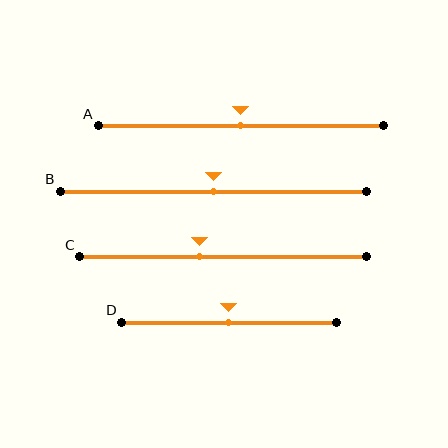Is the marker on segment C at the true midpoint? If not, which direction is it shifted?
No, the marker on segment C is shifted to the left by about 8% of the segment length.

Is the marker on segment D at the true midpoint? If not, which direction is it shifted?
Yes, the marker on segment D is at the true midpoint.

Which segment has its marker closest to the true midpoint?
Segment A has its marker closest to the true midpoint.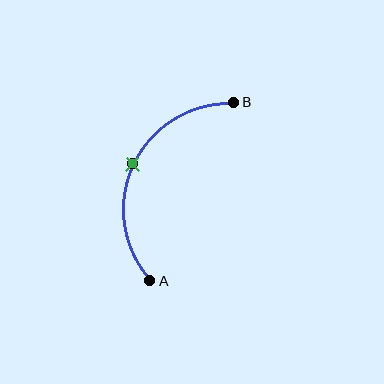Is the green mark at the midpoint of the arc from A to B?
Yes. The green mark lies on the arc at equal arc-length from both A and B — it is the arc midpoint.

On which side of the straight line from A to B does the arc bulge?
The arc bulges to the left of the straight line connecting A and B.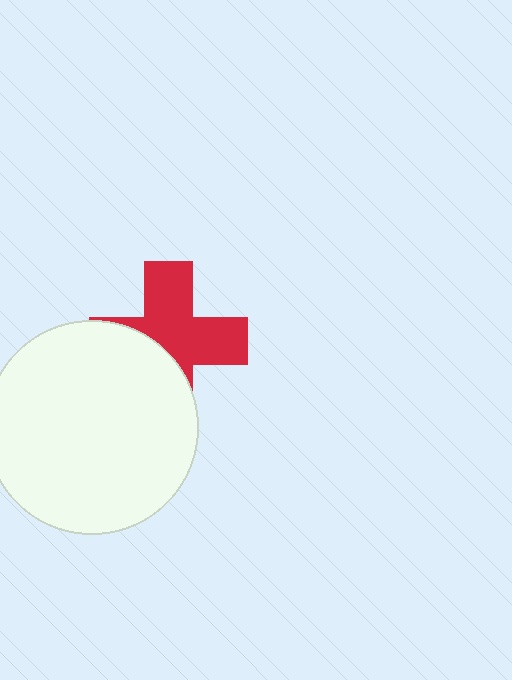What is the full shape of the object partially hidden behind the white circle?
The partially hidden object is a red cross.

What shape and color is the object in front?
The object in front is a white circle.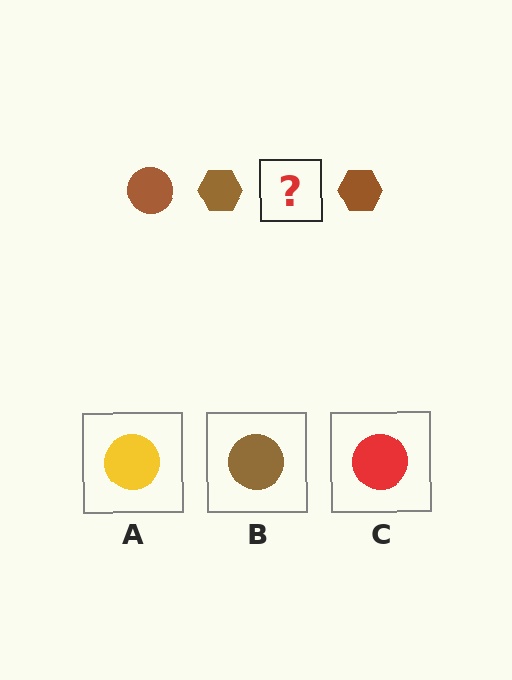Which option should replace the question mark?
Option B.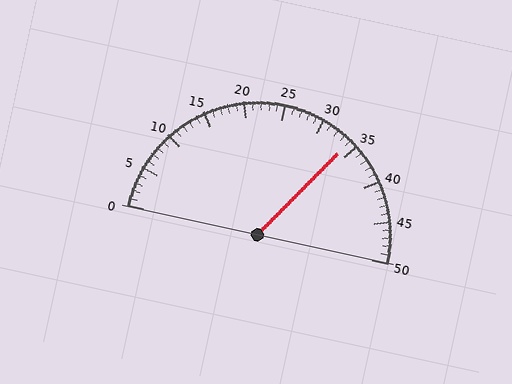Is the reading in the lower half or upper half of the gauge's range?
The reading is in the upper half of the range (0 to 50).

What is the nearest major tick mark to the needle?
The nearest major tick mark is 35.